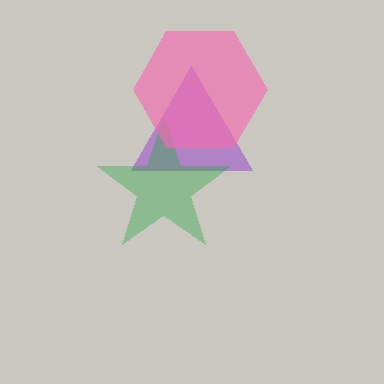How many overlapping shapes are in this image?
There are 3 overlapping shapes in the image.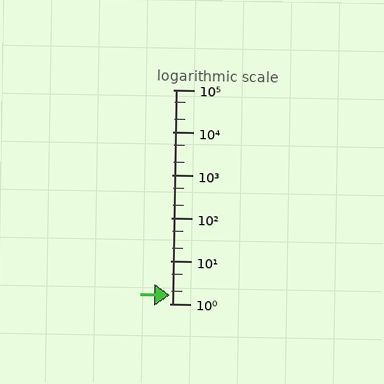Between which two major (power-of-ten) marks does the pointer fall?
The pointer is between 1 and 10.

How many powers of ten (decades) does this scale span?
The scale spans 5 decades, from 1 to 100000.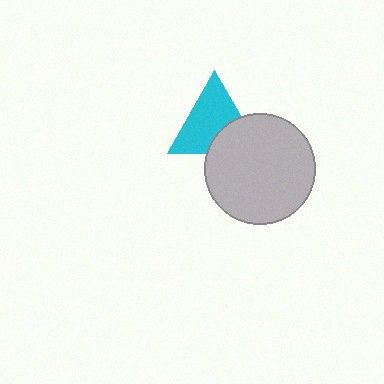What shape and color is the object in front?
The object in front is a light gray circle.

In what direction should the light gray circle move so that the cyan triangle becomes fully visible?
The light gray circle should move down. That is the shortest direction to clear the overlap and leave the cyan triangle fully visible.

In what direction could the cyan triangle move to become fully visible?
The cyan triangle could move up. That would shift it out from behind the light gray circle entirely.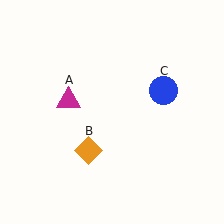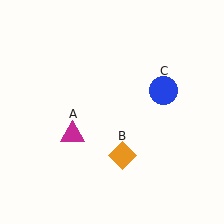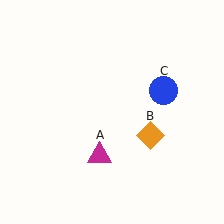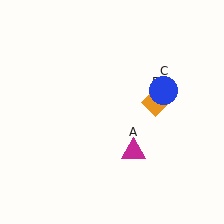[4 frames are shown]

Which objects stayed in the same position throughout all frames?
Blue circle (object C) remained stationary.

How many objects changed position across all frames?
2 objects changed position: magenta triangle (object A), orange diamond (object B).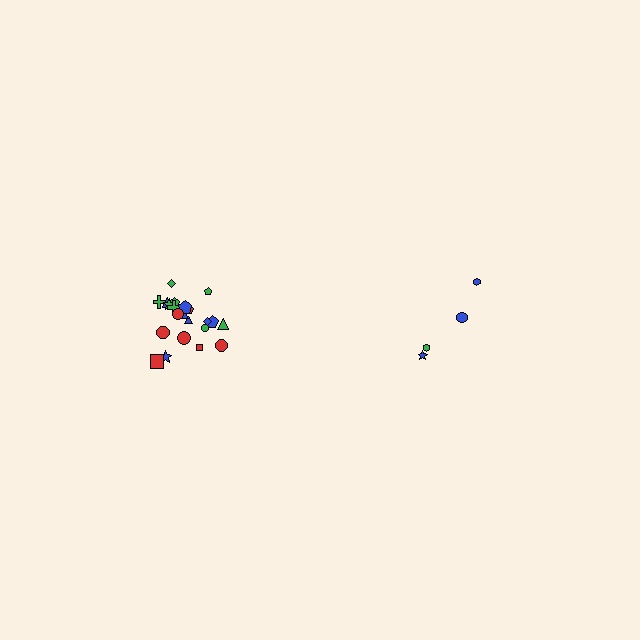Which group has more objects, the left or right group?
The left group.